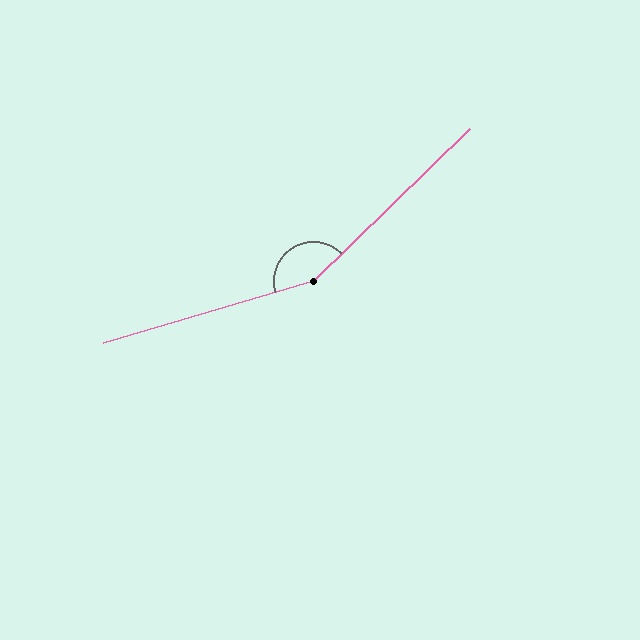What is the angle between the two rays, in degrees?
Approximately 152 degrees.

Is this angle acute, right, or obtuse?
It is obtuse.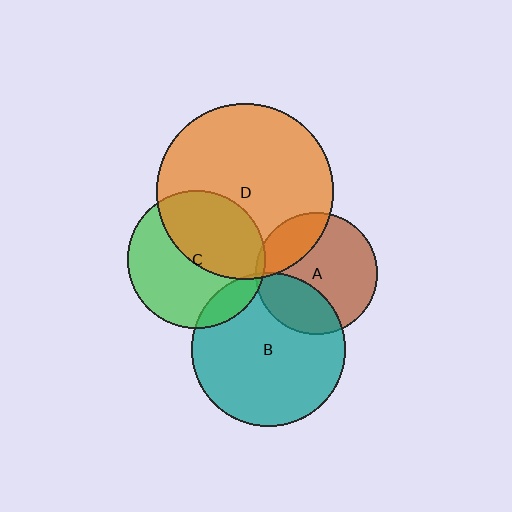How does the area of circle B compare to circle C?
Approximately 1.2 times.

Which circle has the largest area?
Circle D (orange).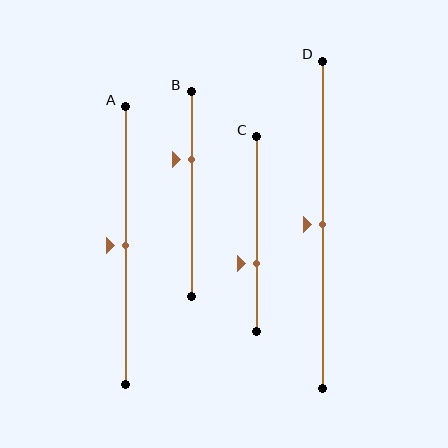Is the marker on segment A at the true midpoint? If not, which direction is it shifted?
Yes, the marker on segment A is at the true midpoint.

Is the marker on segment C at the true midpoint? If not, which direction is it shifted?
No, the marker on segment C is shifted downward by about 15% of the segment length.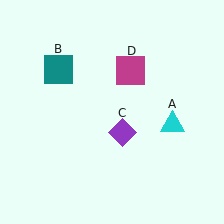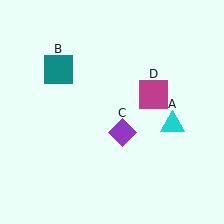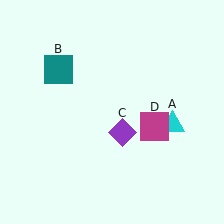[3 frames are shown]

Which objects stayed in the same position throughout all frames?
Cyan triangle (object A) and teal square (object B) and purple diamond (object C) remained stationary.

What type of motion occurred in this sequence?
The magenta square (object D) rotated clockwise around the center of the scene.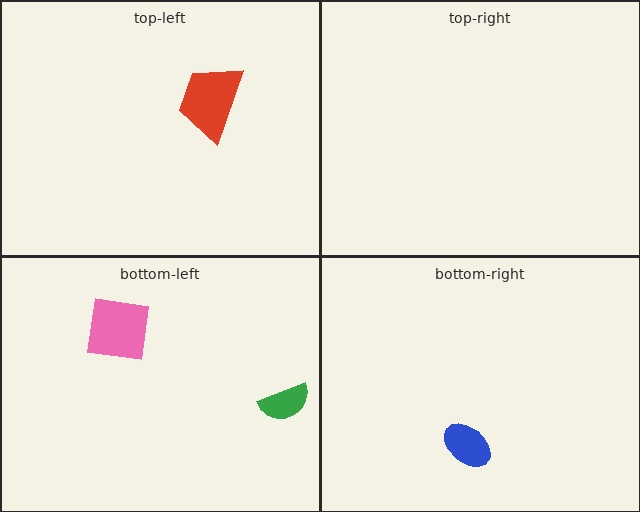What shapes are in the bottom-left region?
The pink square, the green semicircle.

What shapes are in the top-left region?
The red trapezoid.